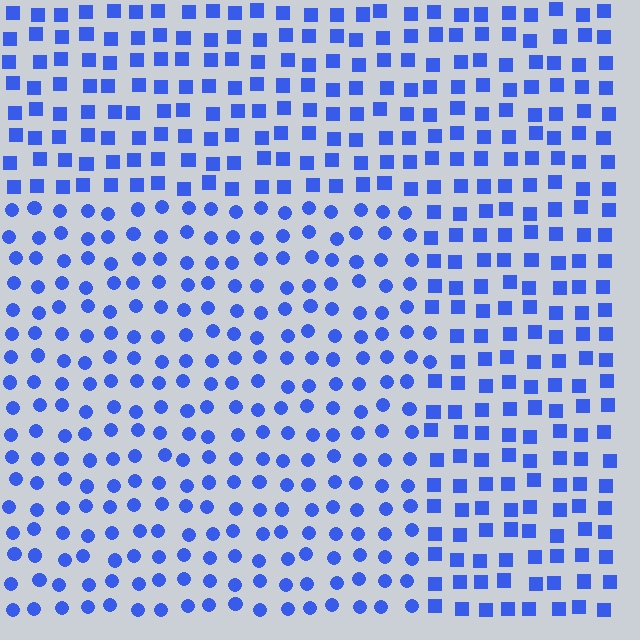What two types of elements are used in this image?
The image uses circles inside the rectangle region and squares outside it.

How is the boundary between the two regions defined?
The boundary is defined by a change in element shape: circles inside vs. squares outside. All elements share the same color and spacing.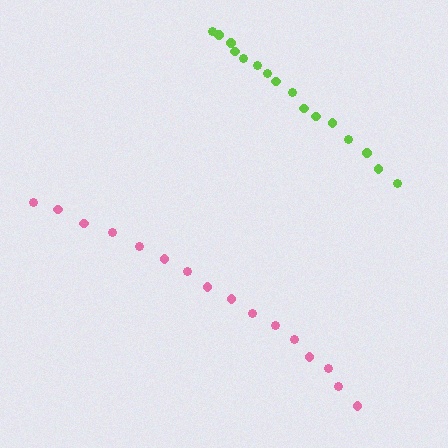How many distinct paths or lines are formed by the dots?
There are 2 distinct paths.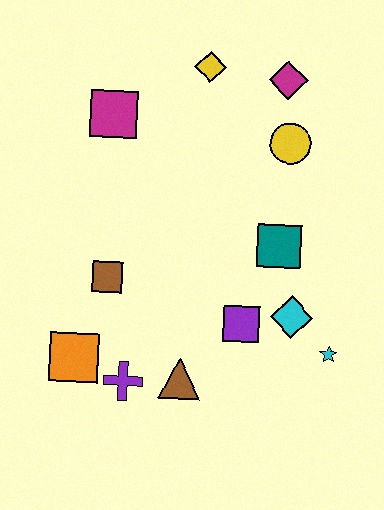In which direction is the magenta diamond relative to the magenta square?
The magenta diamond is to the right of the magenta square.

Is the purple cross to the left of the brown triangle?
Yes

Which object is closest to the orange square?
The purple cross is closest to the orange square.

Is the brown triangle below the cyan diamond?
Yes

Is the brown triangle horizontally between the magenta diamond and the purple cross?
Yes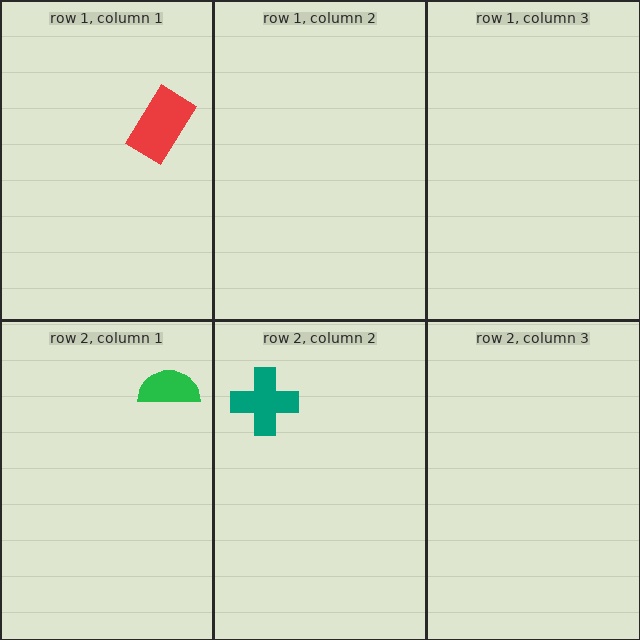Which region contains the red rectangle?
The row 1, column 1 region.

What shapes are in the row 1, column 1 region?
The red rectangle.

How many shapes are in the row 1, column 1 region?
1.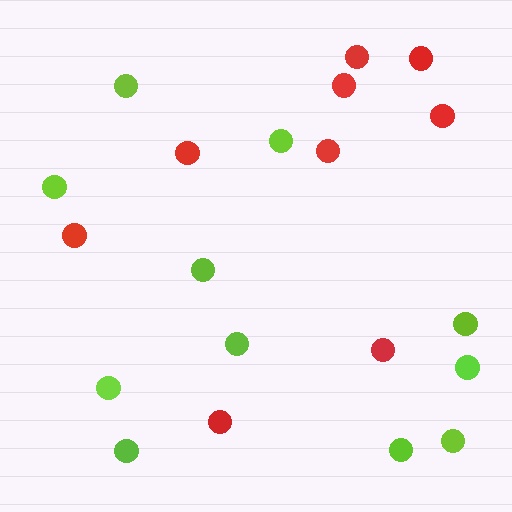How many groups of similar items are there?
There are 2 groups: one group of red circles (9) and one group of lime circles (11).